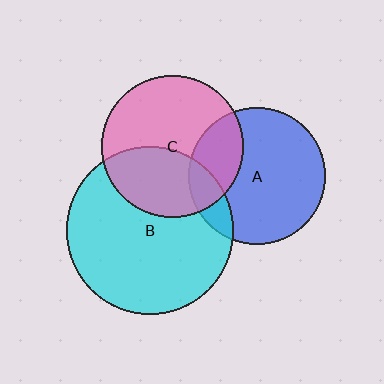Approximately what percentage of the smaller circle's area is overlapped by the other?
Approximately 25%.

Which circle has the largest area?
Circle B (cyan).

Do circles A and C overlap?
Yes.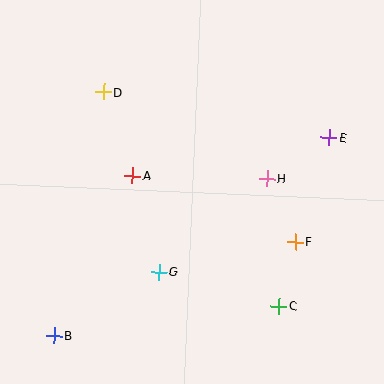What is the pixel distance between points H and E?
The distance between H and E is 75 pixels.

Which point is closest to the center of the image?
Point A at (132, 176) is closest to the center.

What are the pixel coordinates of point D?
Point D is at (103, 92).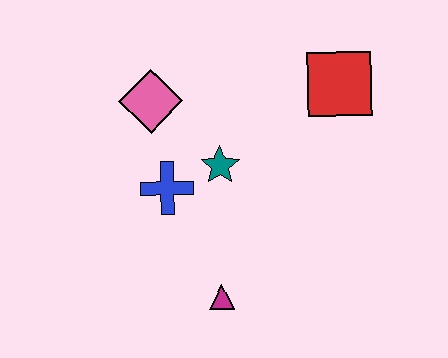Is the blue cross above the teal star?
No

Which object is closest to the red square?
The teal star is closest to the red square.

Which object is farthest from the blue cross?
The red square is farthest from the blue cross.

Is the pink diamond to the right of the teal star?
No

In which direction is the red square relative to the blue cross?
The red square is to the right of the blue cross.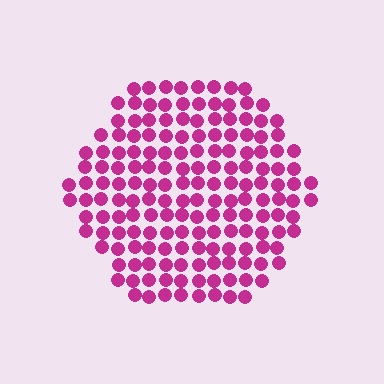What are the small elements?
The small elements are circles.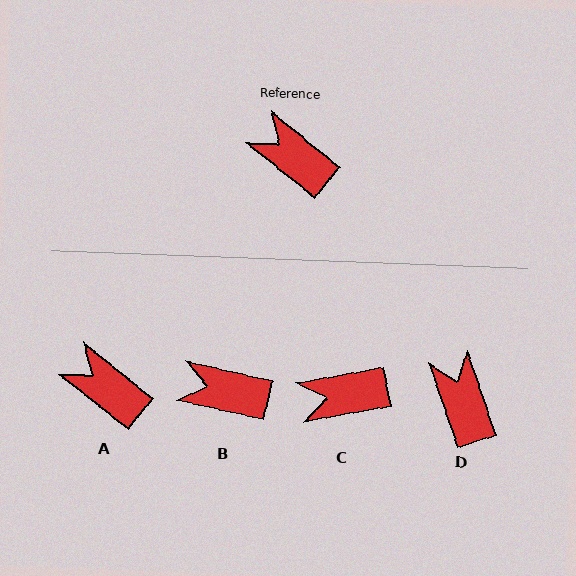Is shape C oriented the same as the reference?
No, it is off by about 49 degrees.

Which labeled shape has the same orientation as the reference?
A.